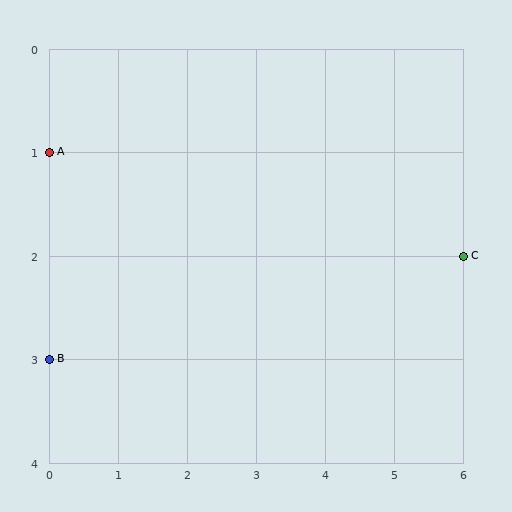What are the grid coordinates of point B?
Point B is at grid coordinates (0, 3).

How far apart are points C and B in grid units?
Points C and B are 6 columns and 1 row apart (about 6.1 grid units diagonally).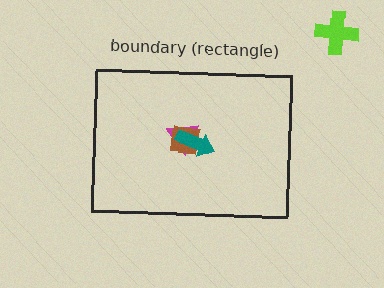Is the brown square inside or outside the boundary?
Inside.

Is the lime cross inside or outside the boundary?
Outside.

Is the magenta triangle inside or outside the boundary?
Inside.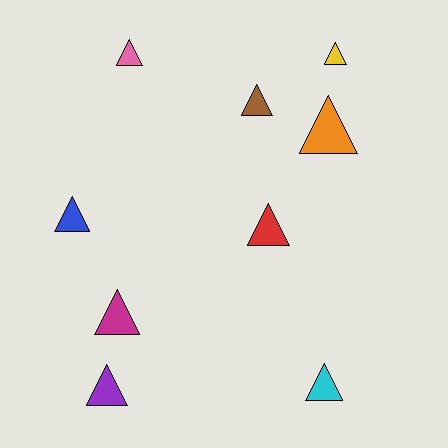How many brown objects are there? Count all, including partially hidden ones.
There is 1 brown object.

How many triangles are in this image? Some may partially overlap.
There are 9 triangles.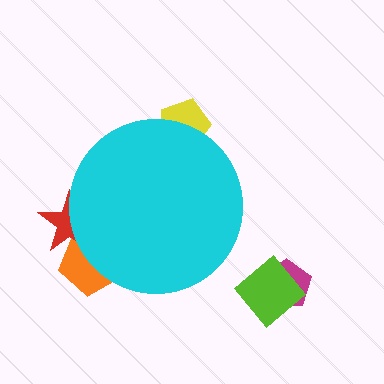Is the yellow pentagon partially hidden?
Yes, the yellow pentagon is partially hidden behind the cyan circle.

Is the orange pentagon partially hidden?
Yes, the orange pentagon is partially hidden behind the cyan circle.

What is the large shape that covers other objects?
A cyan circle.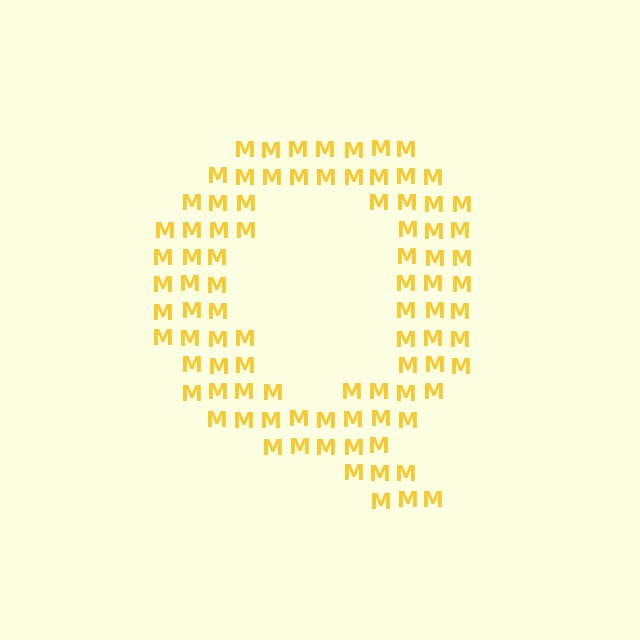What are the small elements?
The small elements are letter M's.